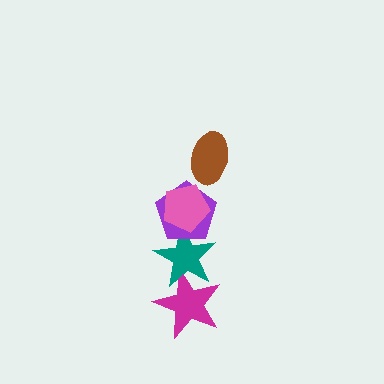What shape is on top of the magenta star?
The teal star is on top of the magenta star.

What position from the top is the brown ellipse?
The brown ellipse is 1st from the top.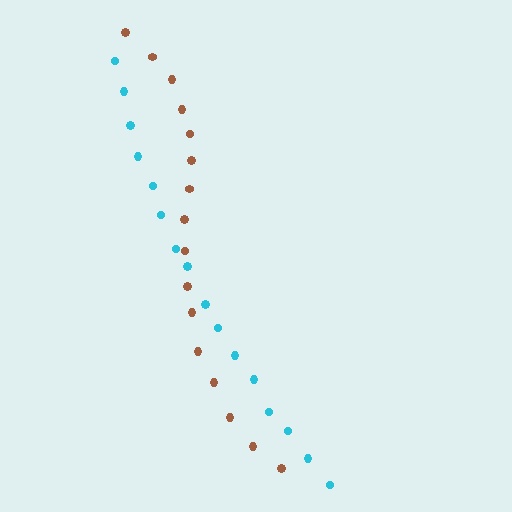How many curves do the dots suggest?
There are 2 distinct paths.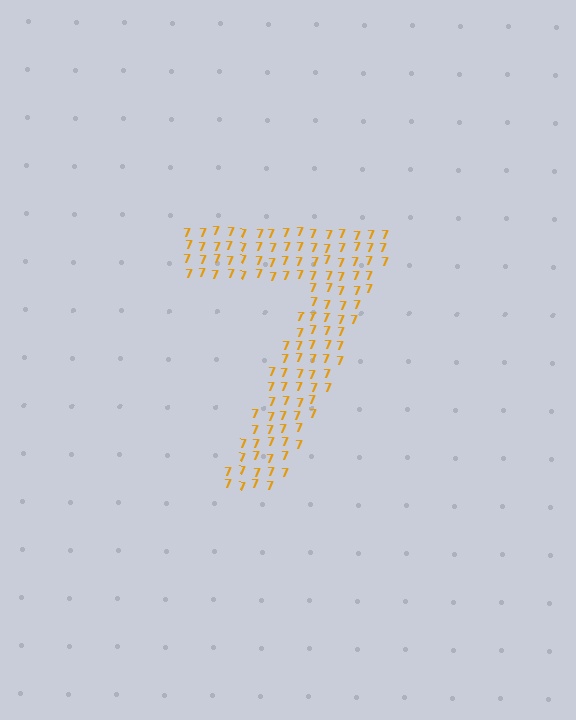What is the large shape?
The large shape is the digit 7.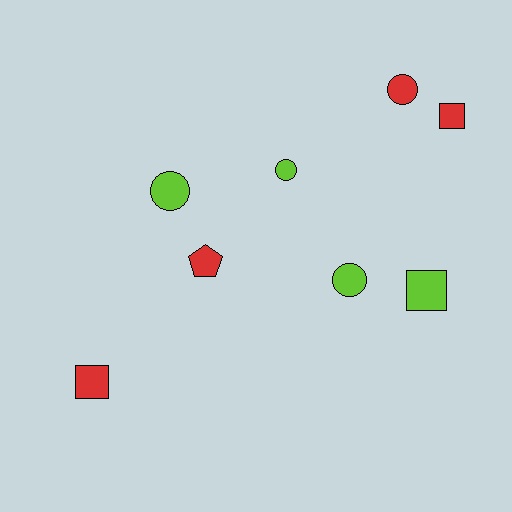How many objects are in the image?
There are 8 objects.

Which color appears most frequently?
Lime, with 4 objects.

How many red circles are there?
There is 1 red circle.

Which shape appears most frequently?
Circle, with 4 objects.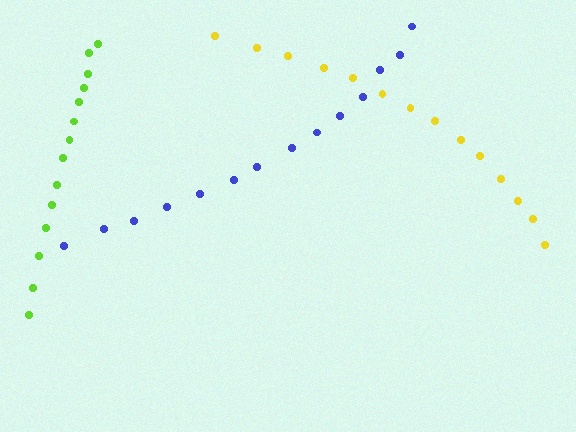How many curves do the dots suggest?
There are 3 distinct paths.